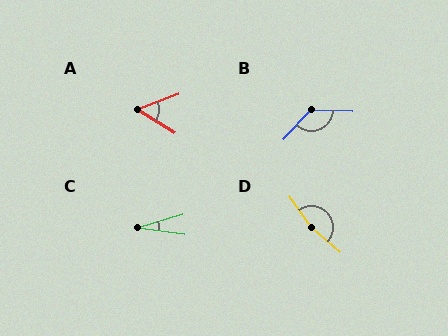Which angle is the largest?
D, at approximately 166 degrees.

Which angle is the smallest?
C, at approximately 24 degrees.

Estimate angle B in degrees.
Approximately 131 degrees.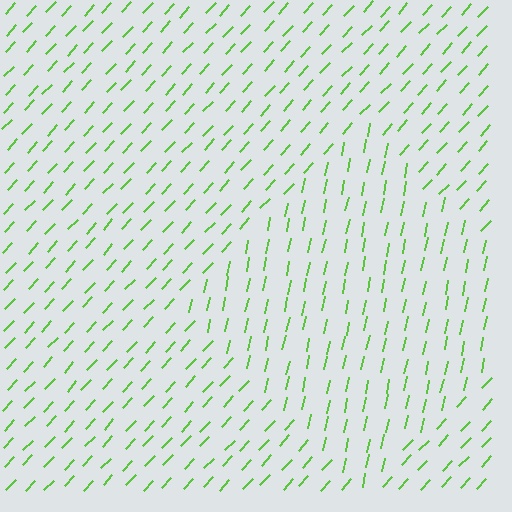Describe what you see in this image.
The image is filled with small lime line segments. A diamond region in the image has lines oriented differently from the surrounding lines, creating a visible texture boundary.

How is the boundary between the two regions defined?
The boundary is defined purely by a change in line orientation (approximately 31 degrees difference). All lines are the same color and thickness.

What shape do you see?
I see a diamond.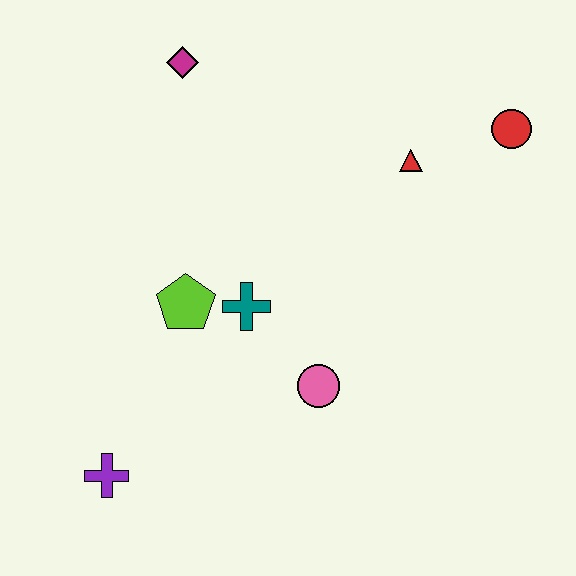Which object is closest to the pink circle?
The teal cross is closest to the pink circle.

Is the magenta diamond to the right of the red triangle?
No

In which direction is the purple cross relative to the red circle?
The purple cross is to the left of the red circle.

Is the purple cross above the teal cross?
No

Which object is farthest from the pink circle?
The magenta diamond is farthest from the pink circle.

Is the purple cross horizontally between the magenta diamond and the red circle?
No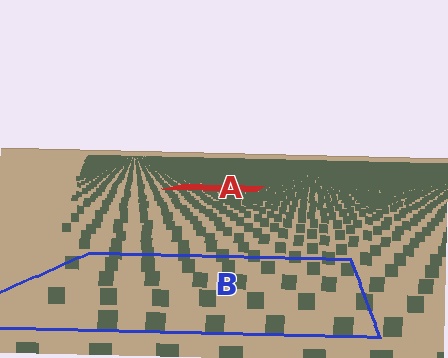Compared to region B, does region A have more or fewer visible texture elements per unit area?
Region A has more texture elements per unit area — they are packed more densely because it is farther away.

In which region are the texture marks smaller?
The texture marks are smaller in region A, because it is farther away.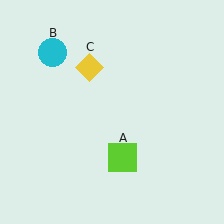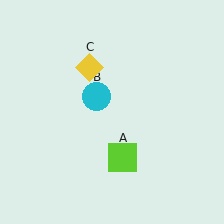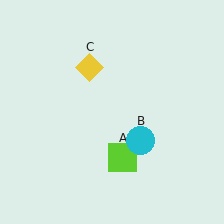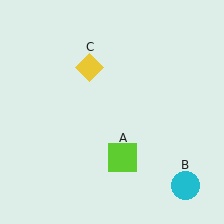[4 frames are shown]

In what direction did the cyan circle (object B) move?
The cyan circle (object B) moved down and to the right.